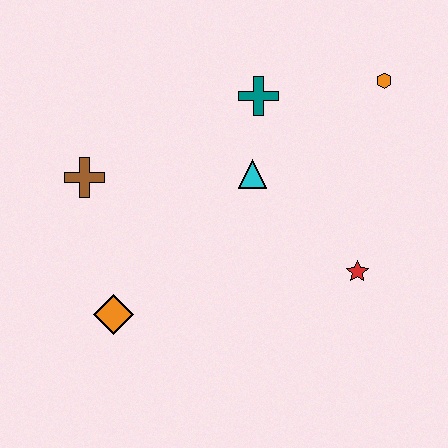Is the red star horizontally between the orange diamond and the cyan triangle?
No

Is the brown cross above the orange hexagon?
No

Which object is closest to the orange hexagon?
The teal cross is closest to the orange hexagon.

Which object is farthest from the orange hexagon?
The orange diamond is farthest from the orange hexagon.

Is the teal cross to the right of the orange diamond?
Yes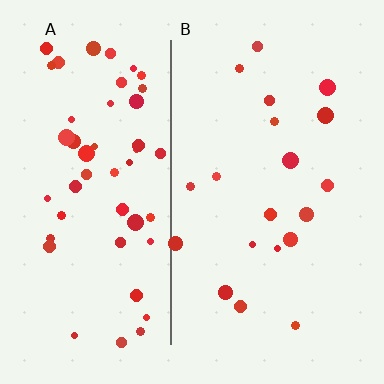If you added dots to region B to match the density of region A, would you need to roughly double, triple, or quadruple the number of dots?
Approximately triple.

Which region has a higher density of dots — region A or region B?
A (the left).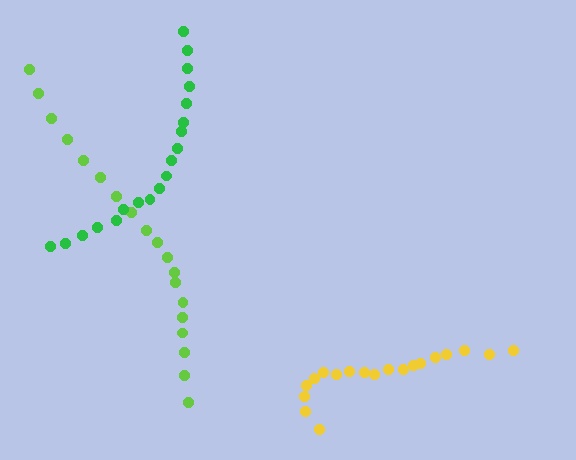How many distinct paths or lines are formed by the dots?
There are 3 distinct paths.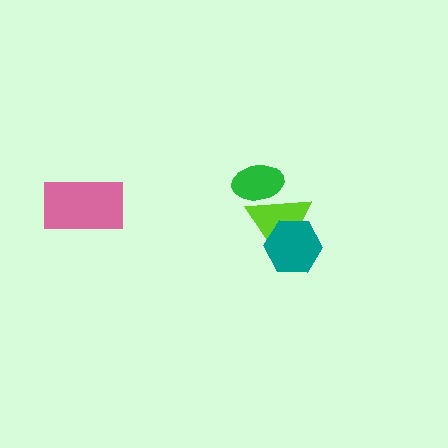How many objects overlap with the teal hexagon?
1 object overlaps with the teal hexagon.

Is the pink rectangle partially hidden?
No, no other shape covers it.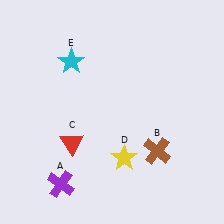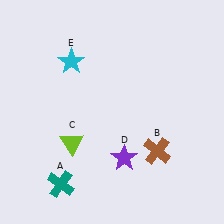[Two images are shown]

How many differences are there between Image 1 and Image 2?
There are 3 differences between the two images.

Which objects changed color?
A changed from purple to teal. C changed from red to lime. D changed from yellow to purple.